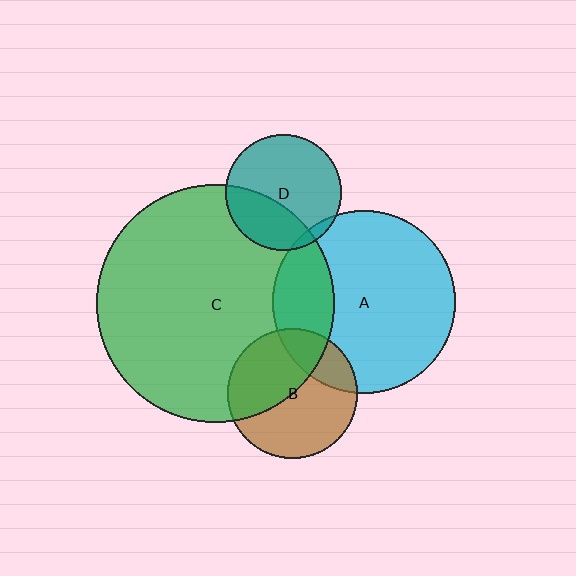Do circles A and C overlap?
Yes.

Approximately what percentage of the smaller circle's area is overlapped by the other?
Approximately 25%.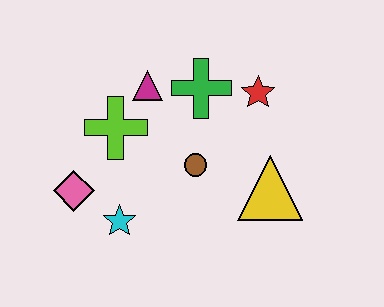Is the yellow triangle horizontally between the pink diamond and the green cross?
No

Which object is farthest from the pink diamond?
The red star is farthest from the pink diamond.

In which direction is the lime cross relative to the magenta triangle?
The lime cross is below the magenta triangle.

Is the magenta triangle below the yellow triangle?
No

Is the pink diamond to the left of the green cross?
Yes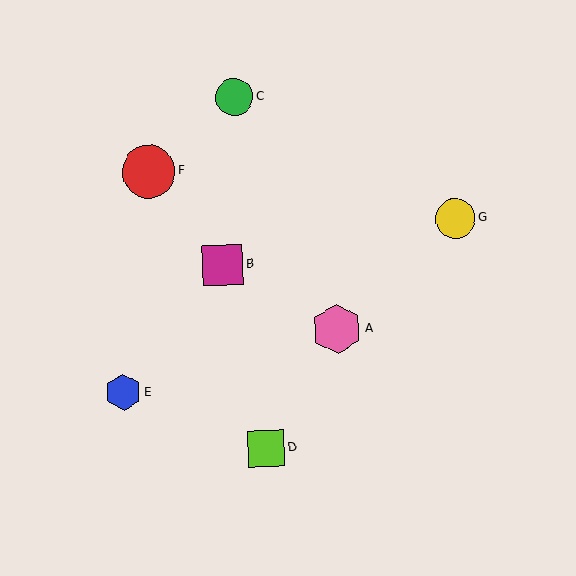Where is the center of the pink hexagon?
The center of the pink hexagon is at (337, 329).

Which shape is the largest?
The red circle (labeled F) is the largest.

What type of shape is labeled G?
Shape G is a yellow circle.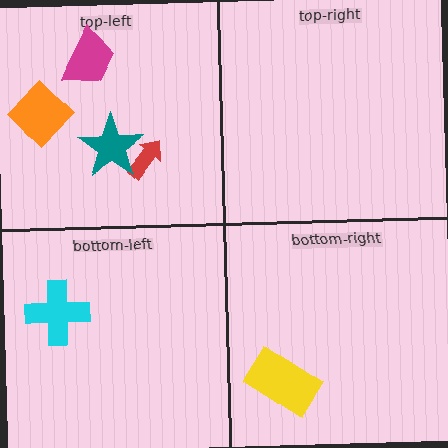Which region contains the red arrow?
The top-left region.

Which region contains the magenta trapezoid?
The top-left region.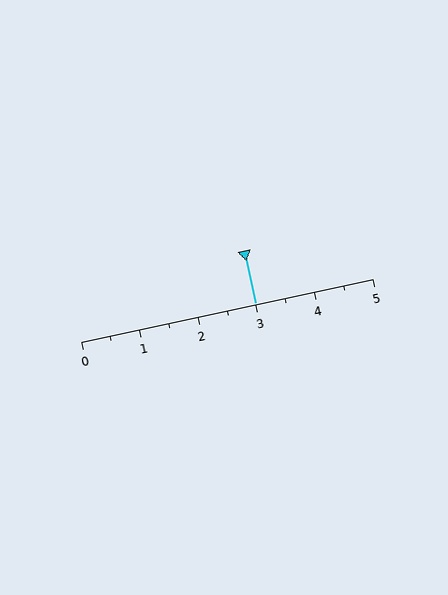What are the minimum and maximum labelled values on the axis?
The axis runs from 0 to 5.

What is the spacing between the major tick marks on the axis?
The major ticks are spaced 1 apart.